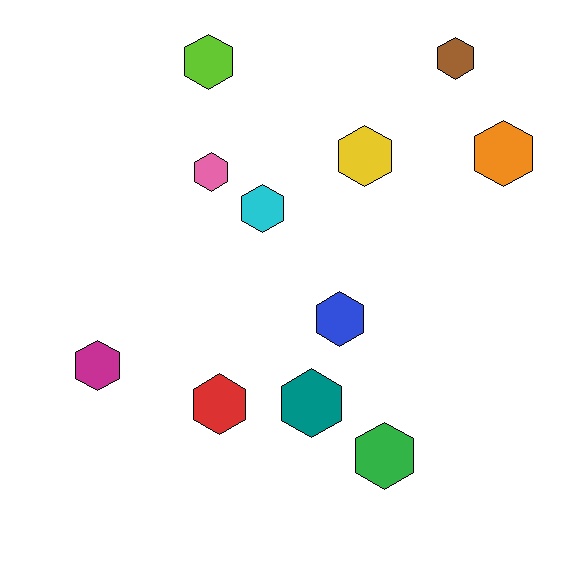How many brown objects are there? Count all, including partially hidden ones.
There is 1 brown object.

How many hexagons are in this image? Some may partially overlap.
There are 11 hexagons.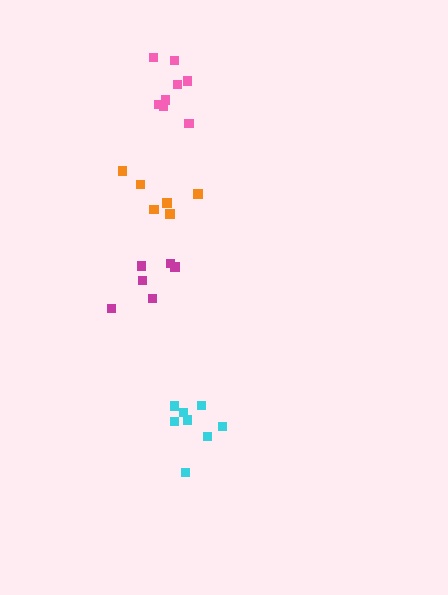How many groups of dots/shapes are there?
There are 4 groups.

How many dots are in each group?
Group 1: 8 dots, Group 2: 6 dots, Group 3: 8 dots, Group 4: 6 dots (28 total).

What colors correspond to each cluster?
The clusters are colored: cyan, magenta, pink, orange.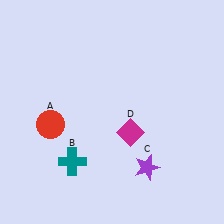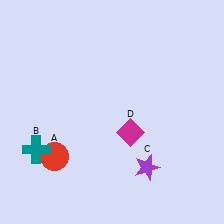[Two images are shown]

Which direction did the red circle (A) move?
The red circle (A) moved down.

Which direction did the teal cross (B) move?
The teal cross (B) moved left.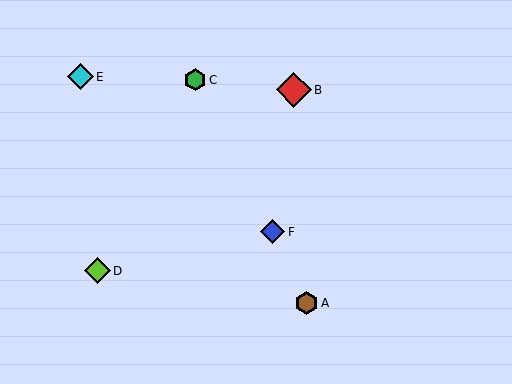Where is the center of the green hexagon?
The center of the green hexagon is at (195, 80).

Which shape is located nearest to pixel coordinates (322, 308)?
The brown hexagon (labeled A) at (307, 303) is nearest to that location.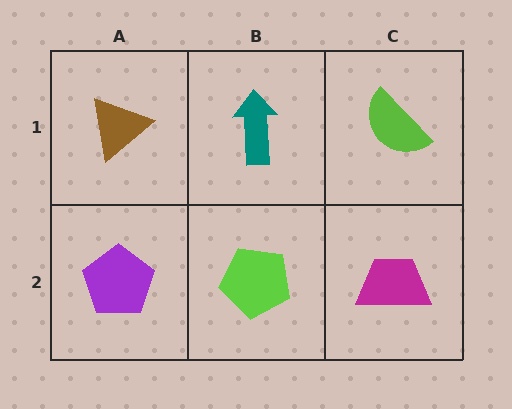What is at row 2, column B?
A lime pentagon.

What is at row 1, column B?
A teal arrow.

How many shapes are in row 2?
3 shapes.